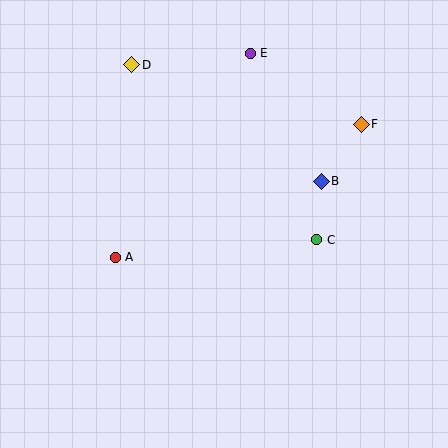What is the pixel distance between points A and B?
The distance between A and B is 220 pixels.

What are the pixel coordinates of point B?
Point B is at (321, 181).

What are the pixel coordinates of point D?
Point D is at (132, 65).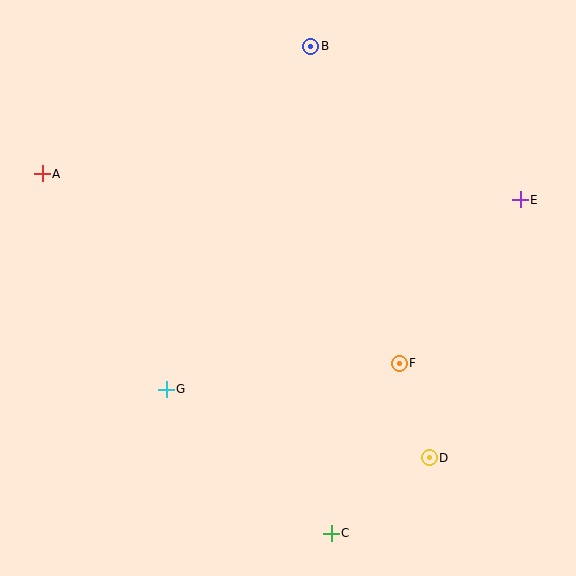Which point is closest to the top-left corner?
Point A is closest to the top-left corner.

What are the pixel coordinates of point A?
Point A is at (42, 174).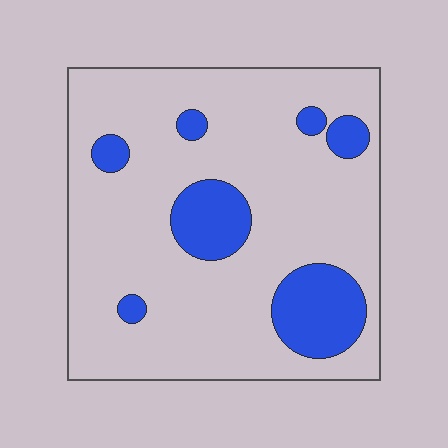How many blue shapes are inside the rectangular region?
7.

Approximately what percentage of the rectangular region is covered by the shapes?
Approximately 20%.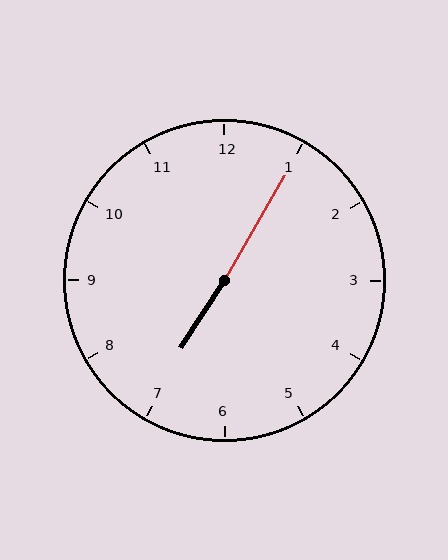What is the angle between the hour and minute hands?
Approximately 178 degrees.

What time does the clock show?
7:05.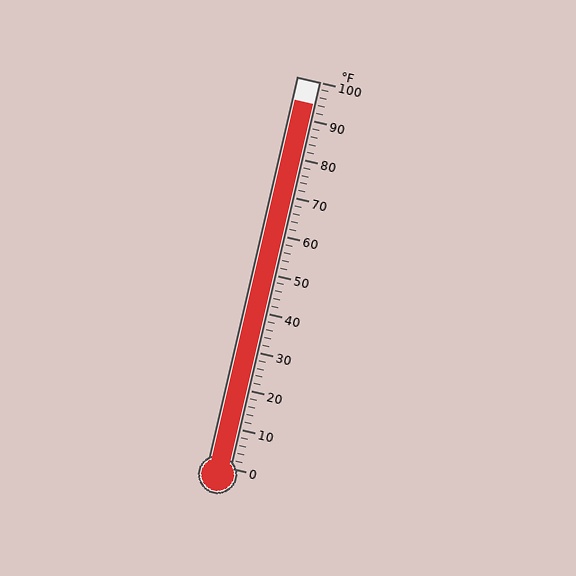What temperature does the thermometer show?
The thermometer shows approximately 94°F.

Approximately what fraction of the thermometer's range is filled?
The thermometer is filled to approximately 95% of its range.